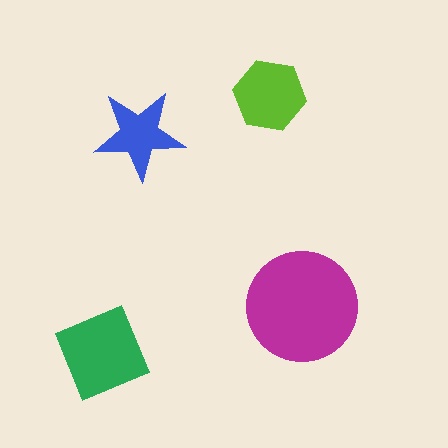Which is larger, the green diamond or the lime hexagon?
The green diamond.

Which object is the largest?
The magenta circle.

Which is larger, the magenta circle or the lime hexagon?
The magenta circle.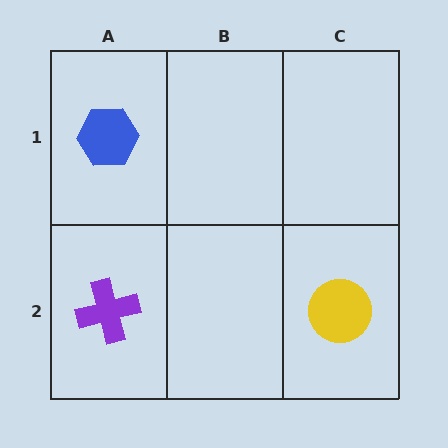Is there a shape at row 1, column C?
No, that cell is empty.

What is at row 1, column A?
A blue hexagon.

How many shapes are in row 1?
1 shape.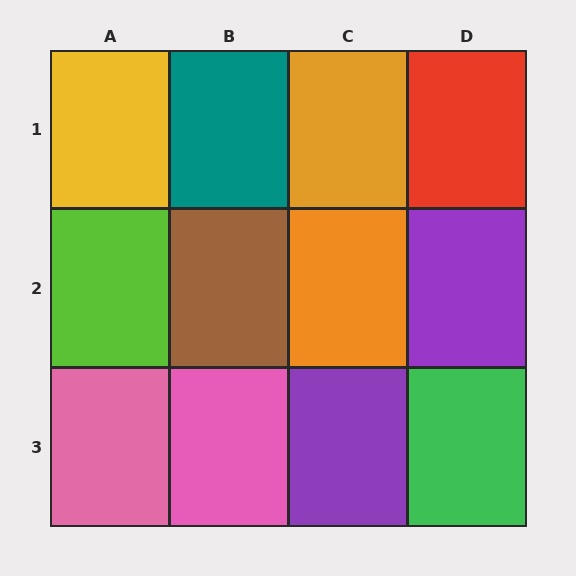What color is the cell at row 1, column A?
Yellow.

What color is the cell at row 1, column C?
Orange.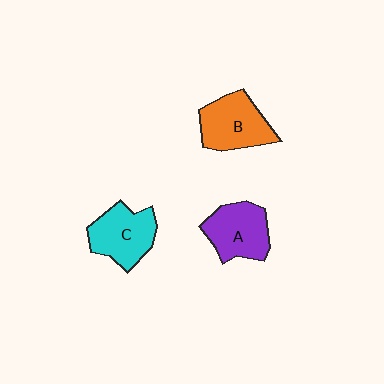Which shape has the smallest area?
Shape A (purple).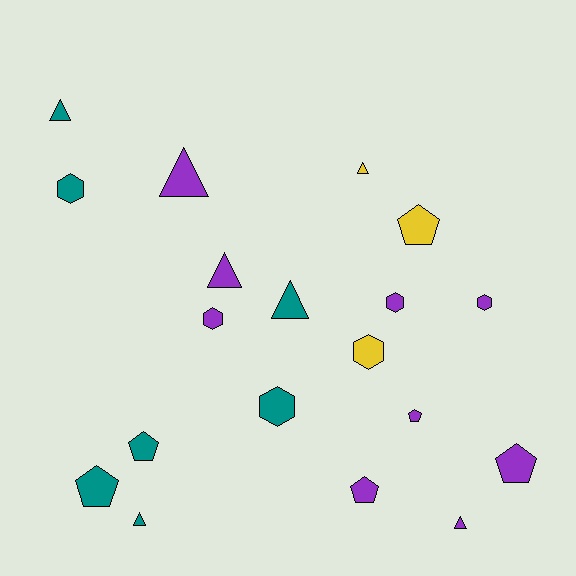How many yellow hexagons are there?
There is 1 yellow hexagon.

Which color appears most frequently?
Purple, with 9 objects.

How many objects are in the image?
There are 19 objects.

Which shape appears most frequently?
Triangle, with 7 objects.